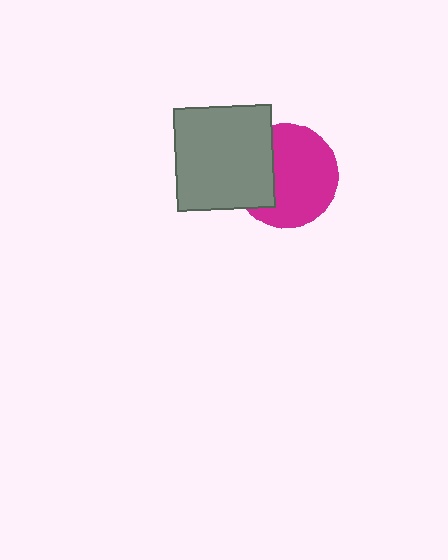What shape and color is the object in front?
The object in front is a gray rectangle.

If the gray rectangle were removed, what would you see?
You would see the complete magenta circle.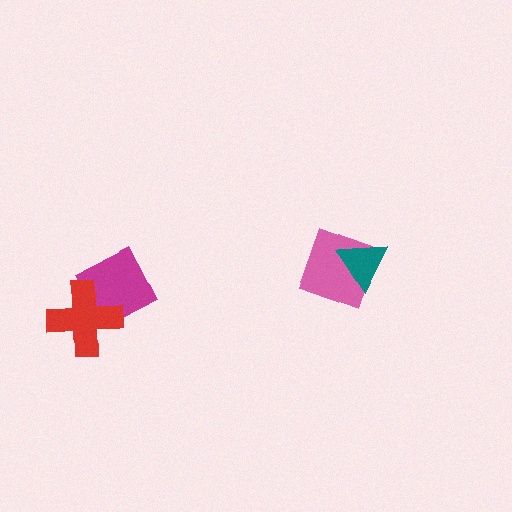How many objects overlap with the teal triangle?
1 object overlaps with the teal triangle.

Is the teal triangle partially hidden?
No, no other shape covers it.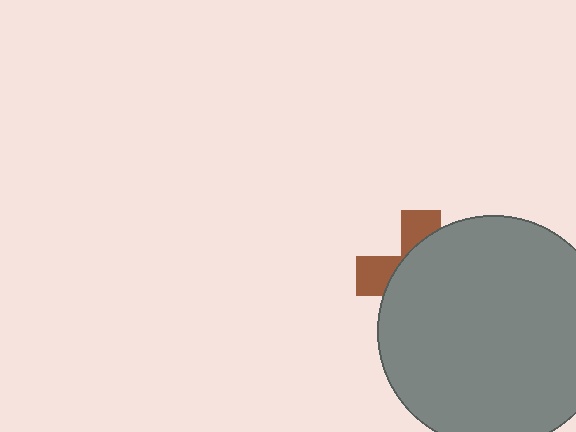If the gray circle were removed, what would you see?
You would see the complete brown cross.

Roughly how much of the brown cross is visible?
A small part of it is visible (roughly 30%).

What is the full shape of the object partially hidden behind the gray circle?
The partially hidden object is a brown cross.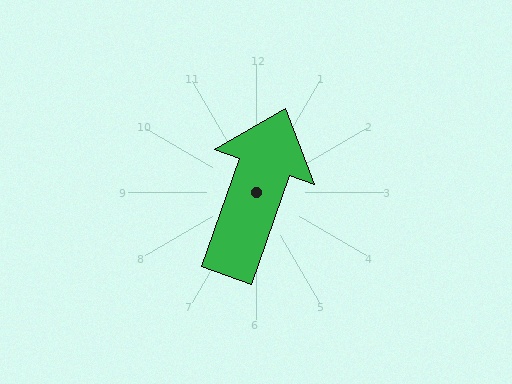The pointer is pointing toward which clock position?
Roughly 1 o'clock.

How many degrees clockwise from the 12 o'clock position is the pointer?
Approximately 20 degrees.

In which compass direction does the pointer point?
North.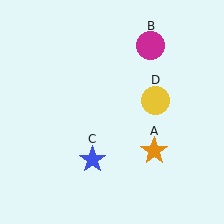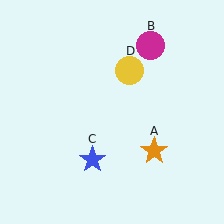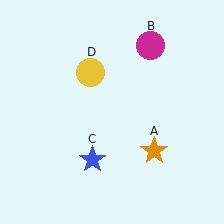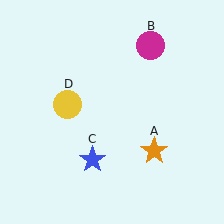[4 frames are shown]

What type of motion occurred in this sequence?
The yellow circle (object D) rotated counterclockwise around the center of the scene.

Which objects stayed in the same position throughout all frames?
Orange star (object A) and magenta circle (object B) and blue star (object C) remained stationary.